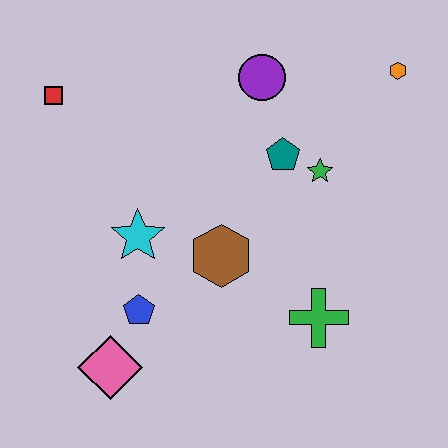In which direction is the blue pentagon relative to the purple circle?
The blue pentagon is below the purple circle.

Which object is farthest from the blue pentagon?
The orange hexagon is farthest from the blue pentagon.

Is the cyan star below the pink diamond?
No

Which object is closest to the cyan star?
The blue pentagon is closest to the cyan star.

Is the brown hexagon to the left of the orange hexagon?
Yes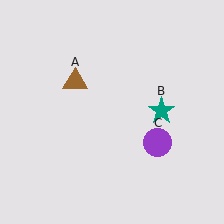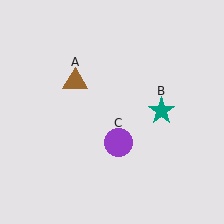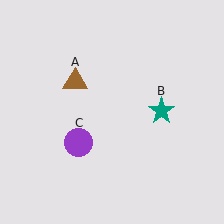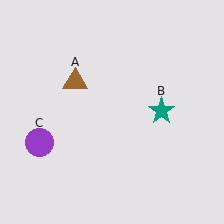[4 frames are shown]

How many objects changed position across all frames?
1 object changed position: purple circle (object C).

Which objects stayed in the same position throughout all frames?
Brown triangle (object A) and teal star (object B) remained stationary.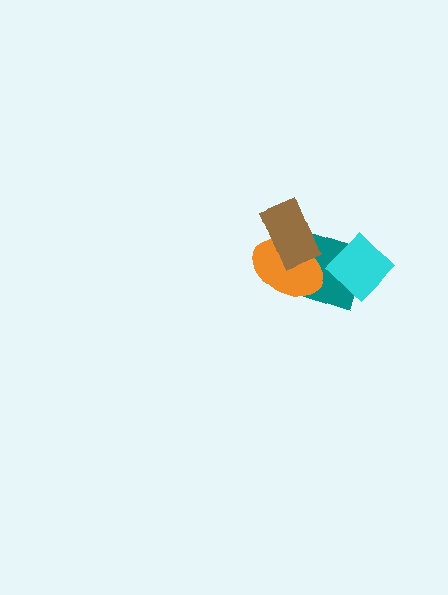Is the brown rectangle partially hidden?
No, no other shape covers it.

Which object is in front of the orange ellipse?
The brown rectangle is in front of the orange ellipse.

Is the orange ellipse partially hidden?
Yes, it is partially covered by another shape.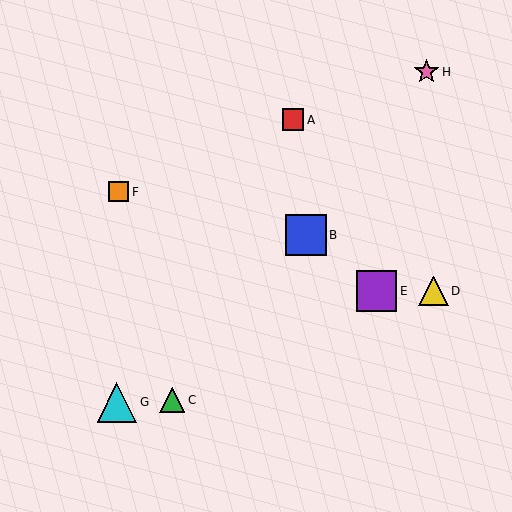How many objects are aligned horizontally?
2 objects (D, E) are aligned horizontally.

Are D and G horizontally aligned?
No, D is at y≈291 and G is at y≈402.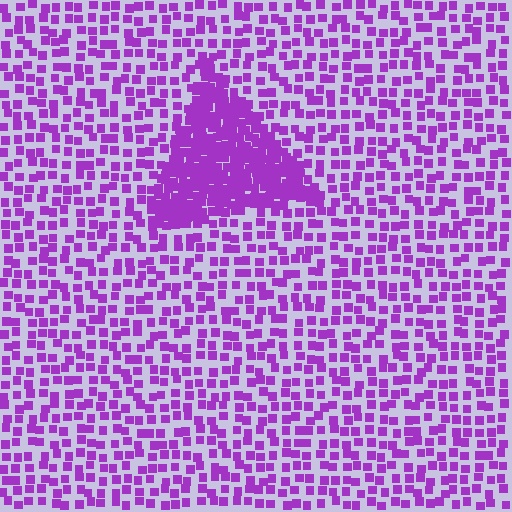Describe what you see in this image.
The image contains small purple elements arranged at two different densities. A triangle-shaped region is visible where the elements are more densely packed than the surrounding area.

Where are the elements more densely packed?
The elements are more densely packed inside the triangle boundary.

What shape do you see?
I see a triangle.